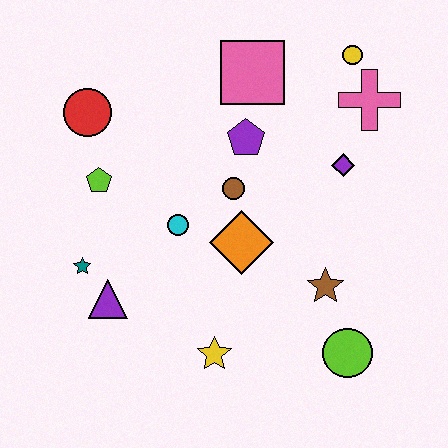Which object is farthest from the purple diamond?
The teal star is farthest from the purple diamond.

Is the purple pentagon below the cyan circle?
No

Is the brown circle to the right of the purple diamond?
No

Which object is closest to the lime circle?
The brown star is closest to the lime circle.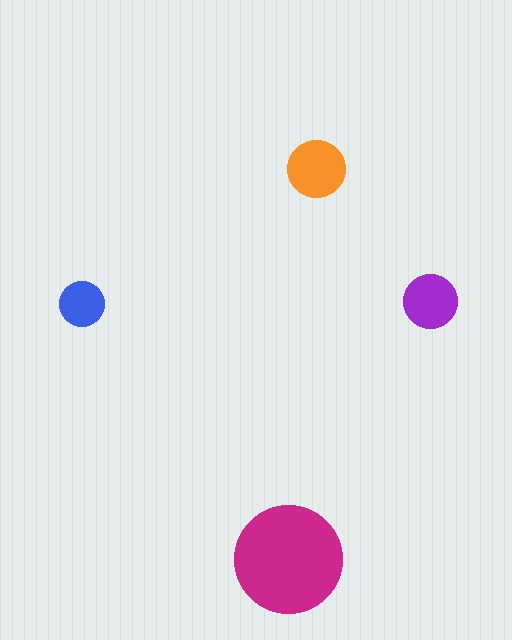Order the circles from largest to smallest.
the magenta one, the orange one, the purple one, the blue one.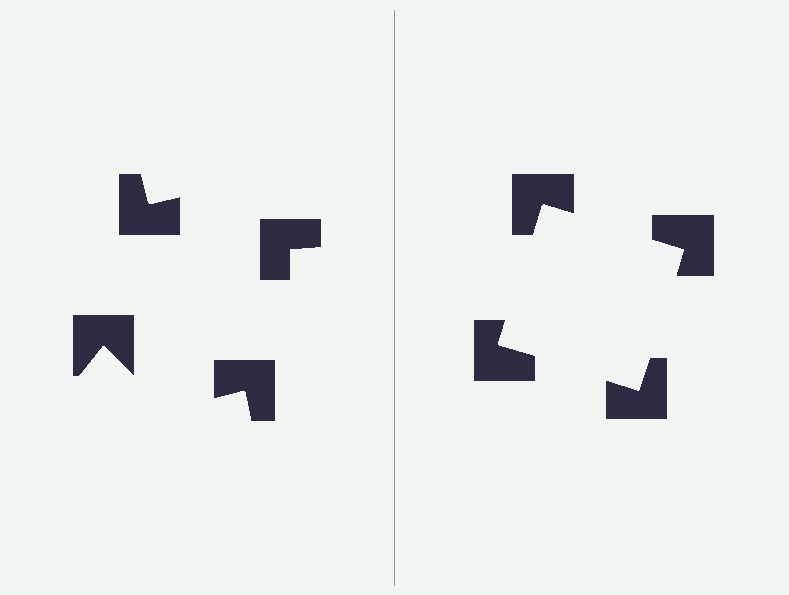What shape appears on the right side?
An illusory square.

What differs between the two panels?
The notched squares are positioned identically on both sides; only the wedge orientations differ. On the right they align to a square; on the left they are misaligned.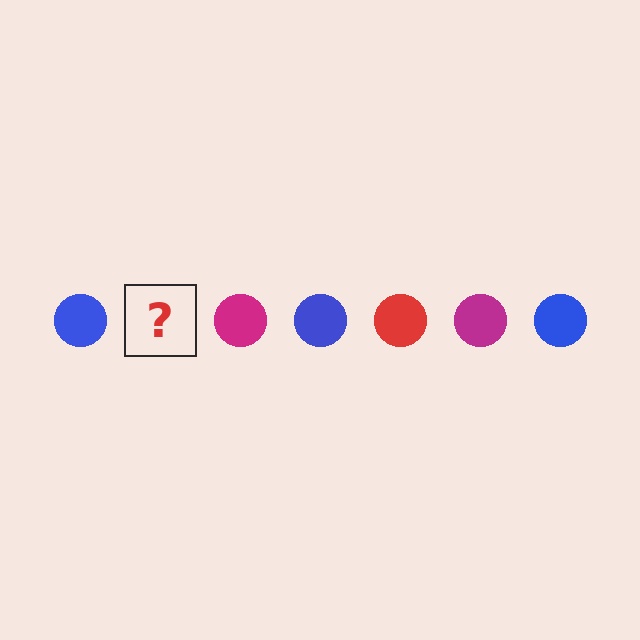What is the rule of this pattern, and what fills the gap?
The rule is that the pattern cycles through blue, red, magenta circles. The gap should be filled with a red circle.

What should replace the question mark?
The question mark should be replaced with a red circle.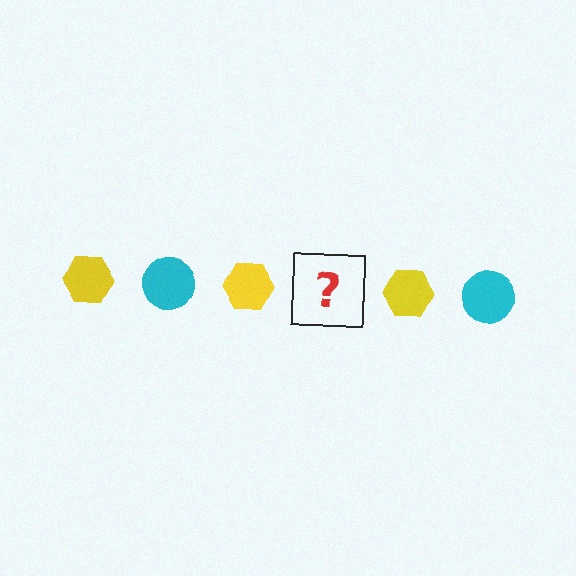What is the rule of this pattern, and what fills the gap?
The rule is that the pattern alternates between yellow hexagon and cyan circle. The gap should be filled with a cyan circle.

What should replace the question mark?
The question mark should be replaced with a cyan circle.